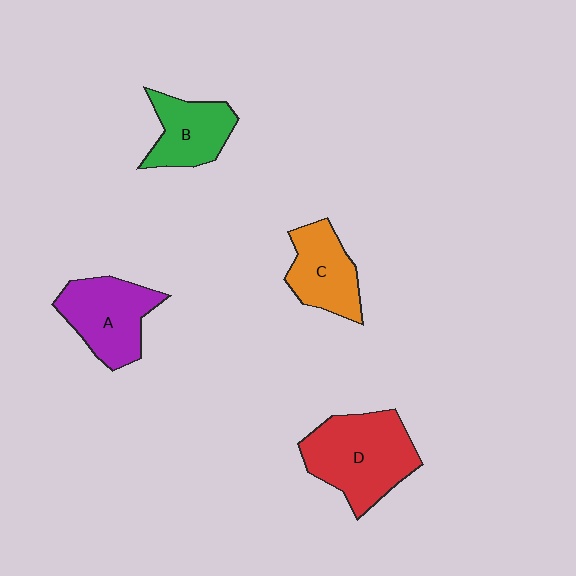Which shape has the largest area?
Shape D (red).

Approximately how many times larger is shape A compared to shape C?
Approximately 1.2 times.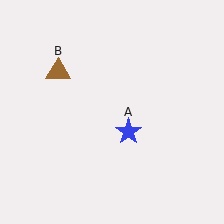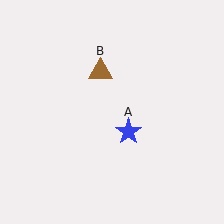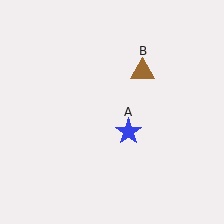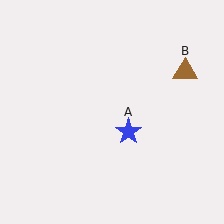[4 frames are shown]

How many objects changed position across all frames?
1 object changed position: brown triangle (object B).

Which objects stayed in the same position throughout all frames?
Blue star (object A) remained stationary.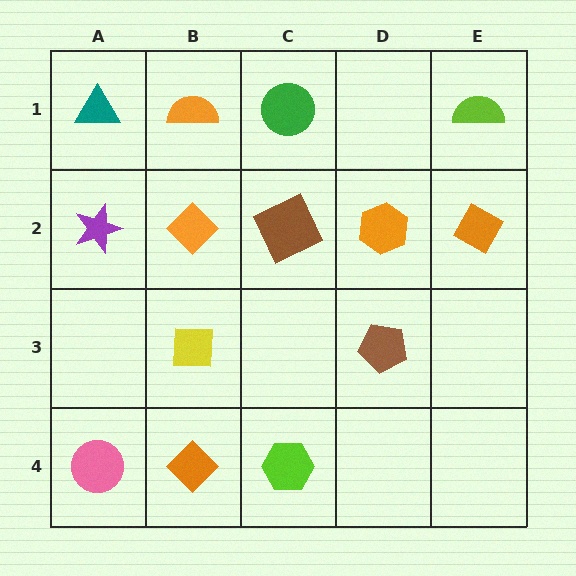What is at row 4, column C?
A lime hexagon.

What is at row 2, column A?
A purple star.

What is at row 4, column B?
An orange diamond.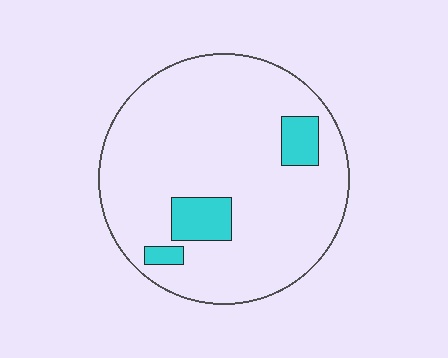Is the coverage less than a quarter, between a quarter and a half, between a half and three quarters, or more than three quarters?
Less than a quarter.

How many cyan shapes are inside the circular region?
3.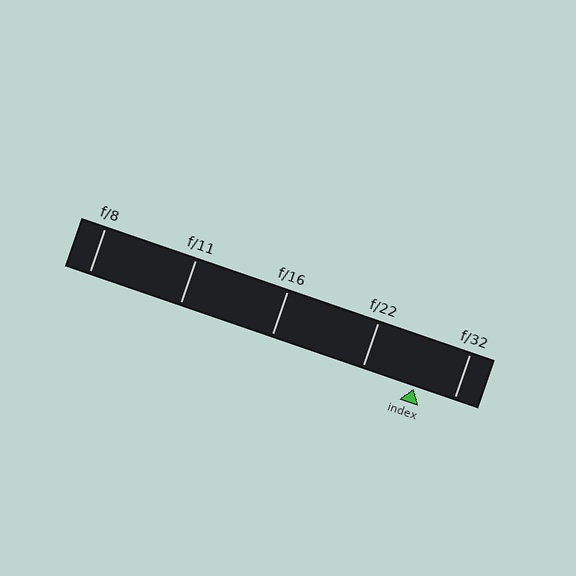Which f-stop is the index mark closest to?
The index mark is closest to f/32.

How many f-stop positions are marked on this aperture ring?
There are 5 f-stop positions marked.